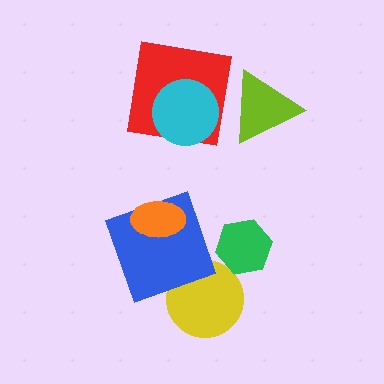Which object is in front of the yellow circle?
The blue square is in front of the yellow circle.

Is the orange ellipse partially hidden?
No, no other shape covers it.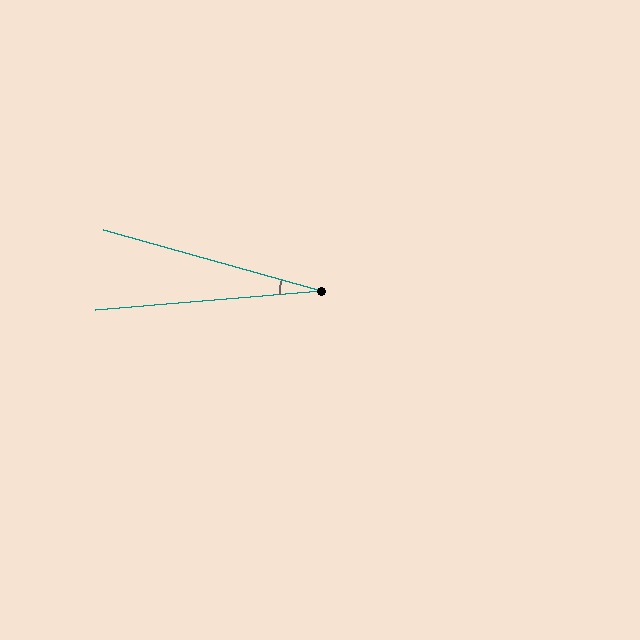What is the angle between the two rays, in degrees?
Approximately 21 degrees.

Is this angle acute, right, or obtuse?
It is acute.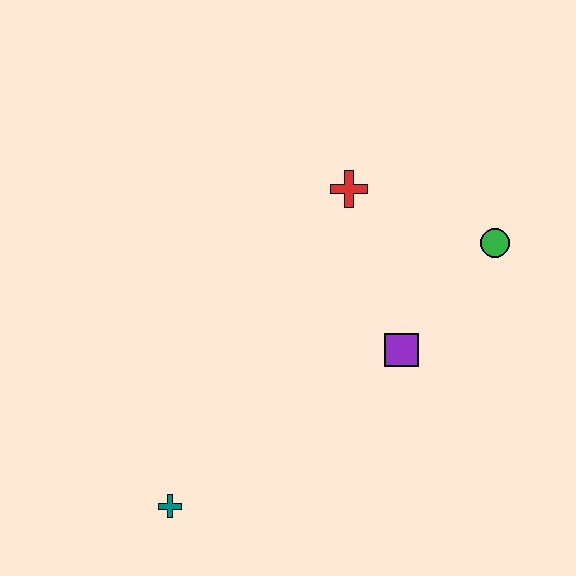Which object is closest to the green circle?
The purple square is closest to the green circle.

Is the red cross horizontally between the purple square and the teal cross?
Yes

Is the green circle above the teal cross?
Yes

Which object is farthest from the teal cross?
The green circle is farthest from the teal cross.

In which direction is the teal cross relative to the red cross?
The teal cross is below the red cross.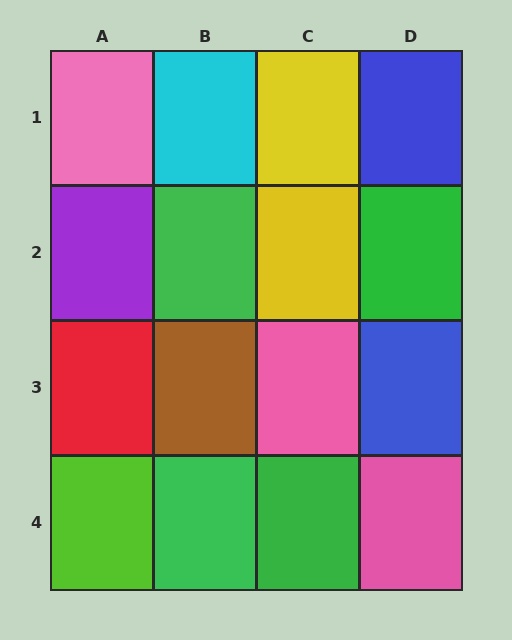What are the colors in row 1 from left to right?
Pink, cyan, yellow, blue.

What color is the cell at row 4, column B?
Green.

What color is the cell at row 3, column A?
Red.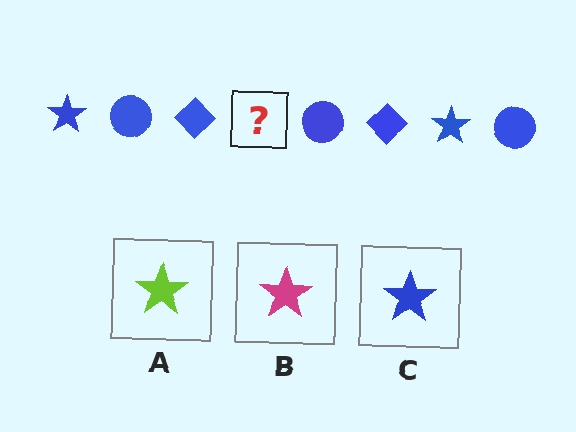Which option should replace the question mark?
Option C.